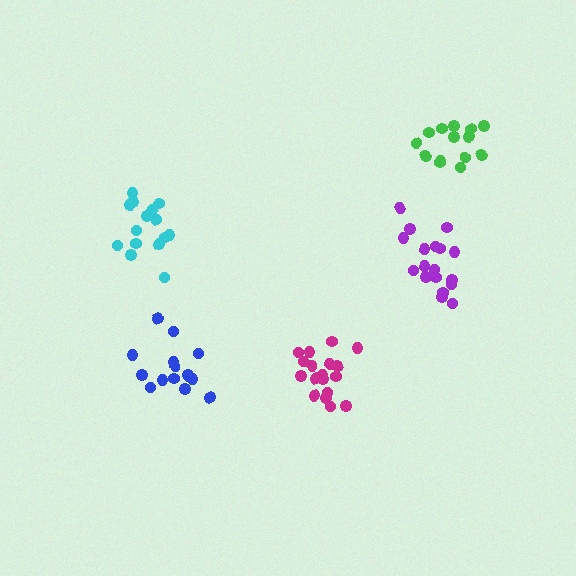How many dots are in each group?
Group 1: 15 dots, Group 2: 16 dots, Group 3: 18 dots, Group 4: 18 dots, Group 5: 14 dots (81 total).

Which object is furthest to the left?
The cyan cluster is leftmost.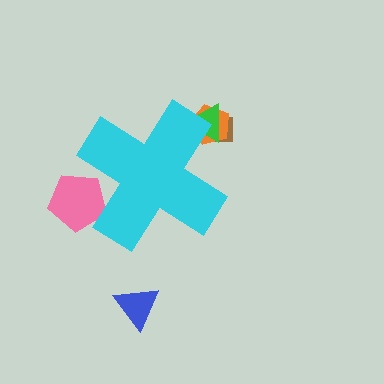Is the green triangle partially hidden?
Yes, the green triangle is partially hidden behind the cyan cross.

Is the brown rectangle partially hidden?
Yes, the brown rectangle is partially hidden behind the cyan cross.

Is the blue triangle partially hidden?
No, the blue triangle is fully visible.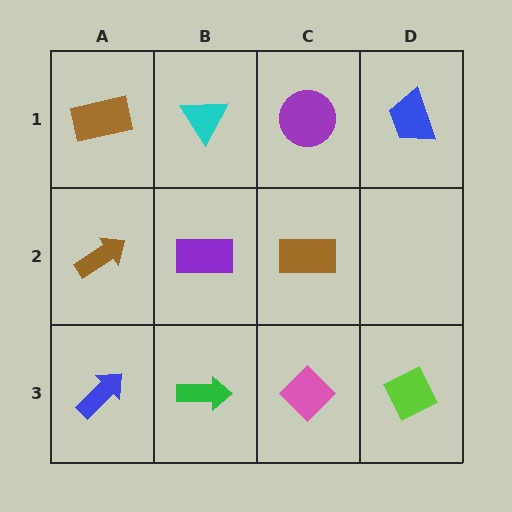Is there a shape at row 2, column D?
No, that cell is empty.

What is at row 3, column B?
A green arrow.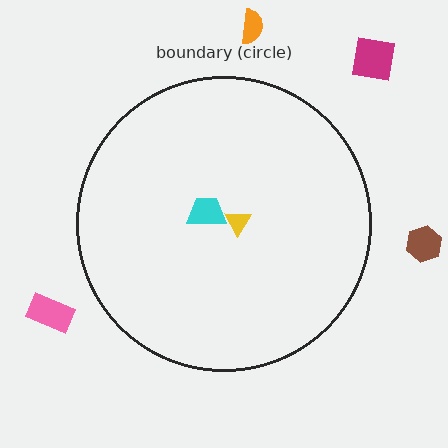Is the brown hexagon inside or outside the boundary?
Outside.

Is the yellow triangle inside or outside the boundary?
Inside.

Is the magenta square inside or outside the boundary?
Outside.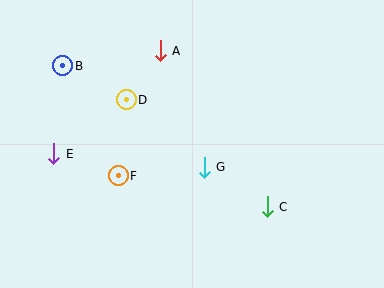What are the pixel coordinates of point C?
Point C is at (267, 207).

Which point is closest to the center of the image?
Point G at (204, 167) is closest to the center.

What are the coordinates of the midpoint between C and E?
The midpoint between C and E is at (160, 180).